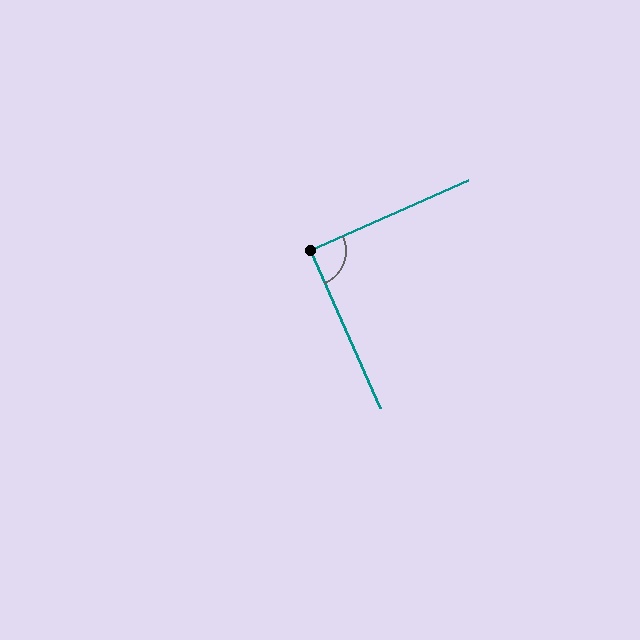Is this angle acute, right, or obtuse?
It is approximately a right angle.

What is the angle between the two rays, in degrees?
Approximately 90 degrees.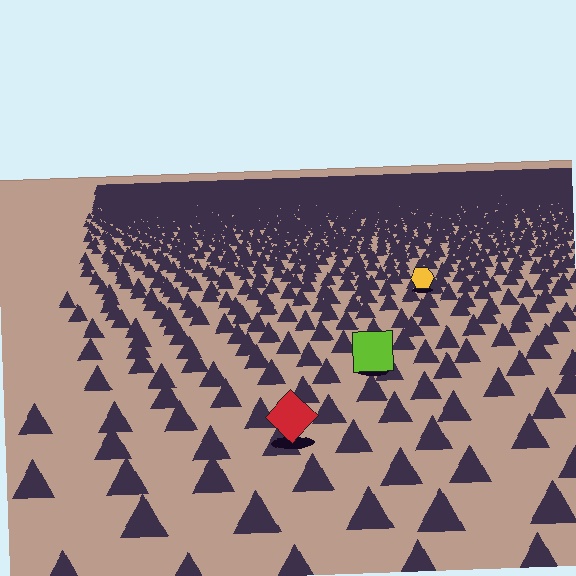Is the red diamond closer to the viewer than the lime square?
Yes. The red diamond is closer — you can tell from the texture gradient: the ground texture is coarser near it.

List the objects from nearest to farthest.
From nearest to farthest: the red diamond, the lime square, the yellow hexagon.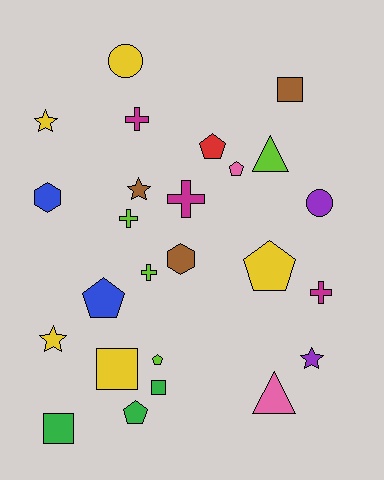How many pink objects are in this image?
There are 2 pink objects.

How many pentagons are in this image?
There are 6 pentagons.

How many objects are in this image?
There are 25 objects.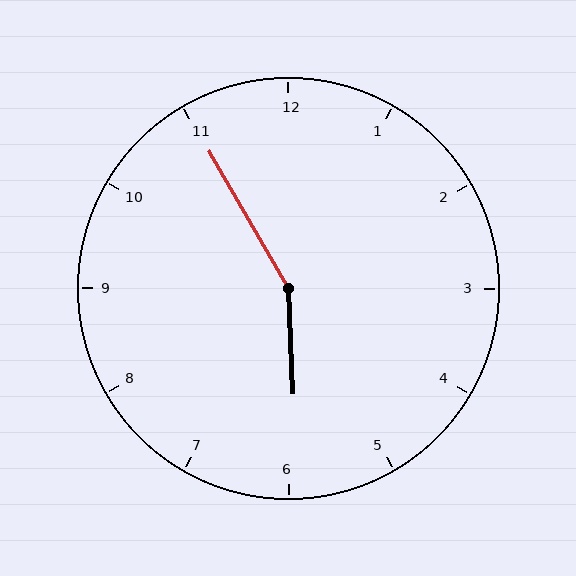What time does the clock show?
5:55.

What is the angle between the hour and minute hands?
Approximately 152 degrees.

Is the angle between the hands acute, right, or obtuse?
It is obtuse.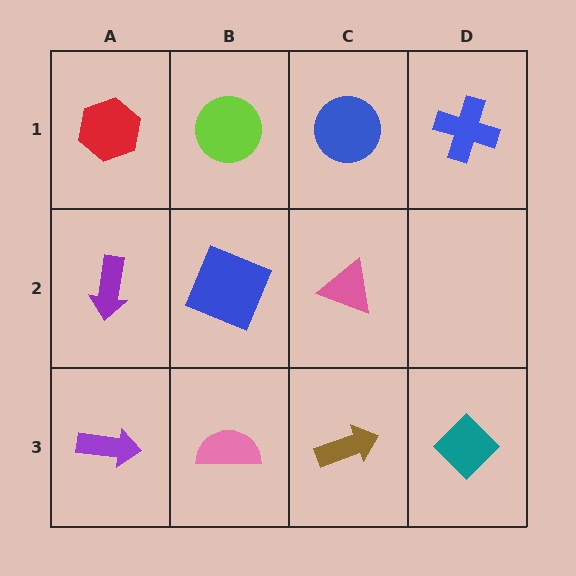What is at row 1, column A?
A red hexagon.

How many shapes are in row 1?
4 shapes.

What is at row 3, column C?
A brown arrow.